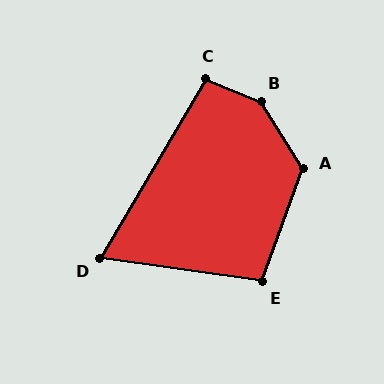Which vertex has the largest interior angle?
B, at approximately 144 degrees.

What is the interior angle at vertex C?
Approximately 98 degrees (obtuse).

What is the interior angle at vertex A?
Approximately 128 degrees (obtuse).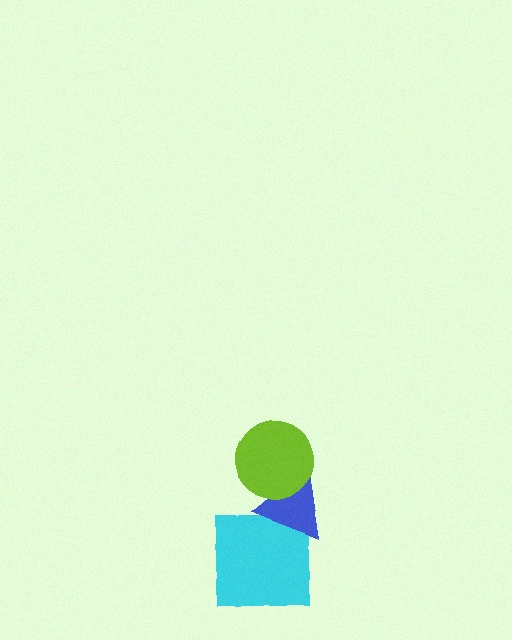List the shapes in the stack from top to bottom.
From top to bottom: the lime circle, the blue triangle, the cyan square.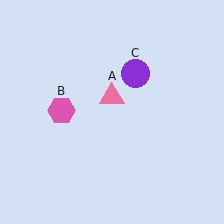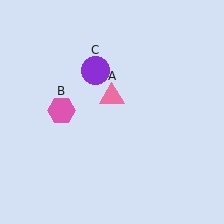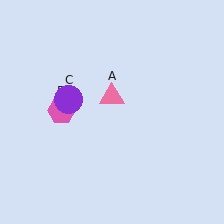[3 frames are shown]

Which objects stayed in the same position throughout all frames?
Pink triangle (object A) and pink hexagon (object B) remained stationary.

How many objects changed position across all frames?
1 object changed position: purple circle (object C).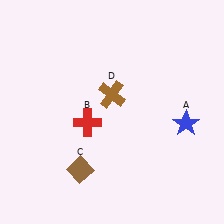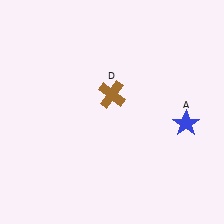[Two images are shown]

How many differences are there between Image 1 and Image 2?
There are 2 differences between the two images.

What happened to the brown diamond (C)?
The brown diamond (C) was removed in Image 2. It was in the bottom-left area of Image 1.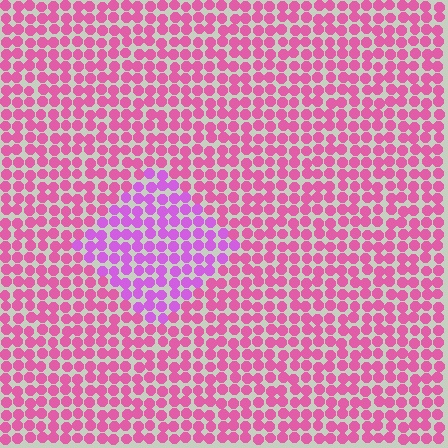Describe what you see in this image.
The image is filled with small pink elements in a uniform arrangement. A diamond-shaped region is visible where the elements are tinted to a slightly different hue, forming a subtle color boundary.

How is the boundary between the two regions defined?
The boundary is defined purely by a slight shift in hue (about 33 degrees). Spacing, size, and orientation are identical on both sides.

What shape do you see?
I see a diamond.